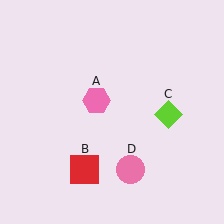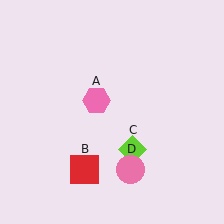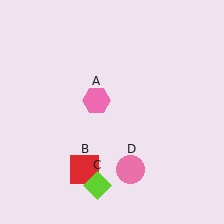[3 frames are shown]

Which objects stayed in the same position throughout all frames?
Pink hexagon (object A) and red square (object B) and pink circle (object D) remained stationary.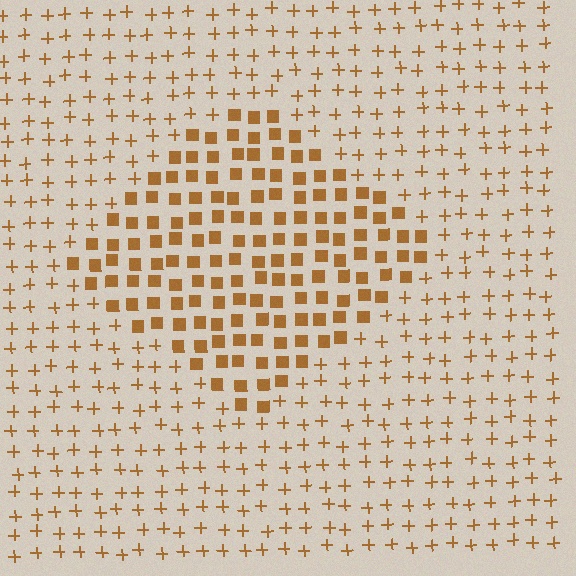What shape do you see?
I see a diamond.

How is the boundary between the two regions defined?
The boundary is defined by a change in element shape: squares inside vs. plus signs outside. All elements share the same color and spacing.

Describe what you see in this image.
The image is filled with small brown elements arranged in a uniform grid. A diamond-shaped region contains squares, while the surrounding area contains plus signs. The boundary is defined purely by the change in element shape.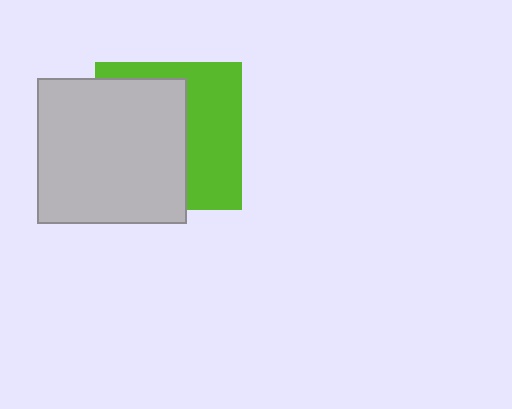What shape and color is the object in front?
The object in front is a light gray rectangle.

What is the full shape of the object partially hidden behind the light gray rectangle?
The partially hidden object is a lime square.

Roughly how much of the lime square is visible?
A small part of it is visible (roughly 44%).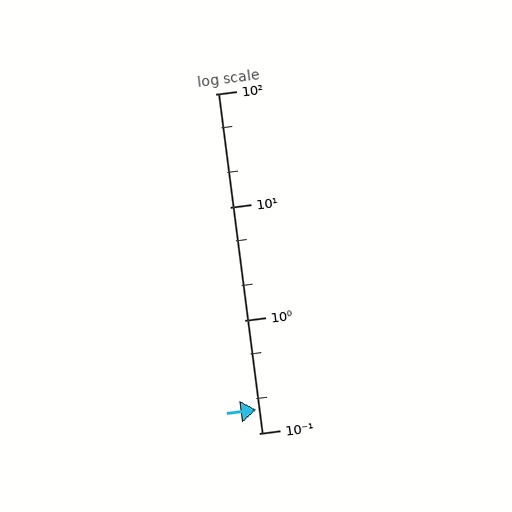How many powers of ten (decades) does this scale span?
The scale spans 3 decades, from 0.1 to 100.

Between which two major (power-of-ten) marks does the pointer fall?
The pointer is between 0.1 and 1.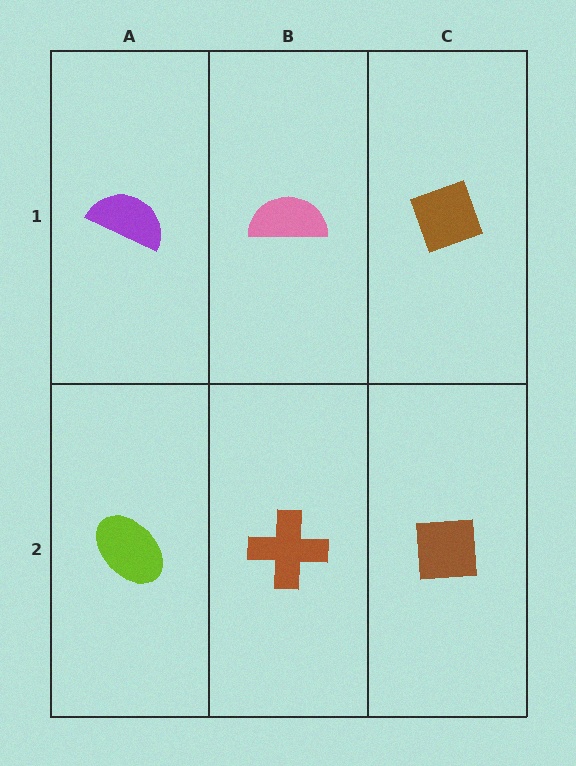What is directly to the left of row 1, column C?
A pink semicircle.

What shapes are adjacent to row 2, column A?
A purple semicircle (row 1, column A), a brown cross (row 2, column B).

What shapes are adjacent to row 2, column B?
A pink semicircle (row 1, column B), a lime ellipse (row 2, column A), a brown square (row 2, column C).